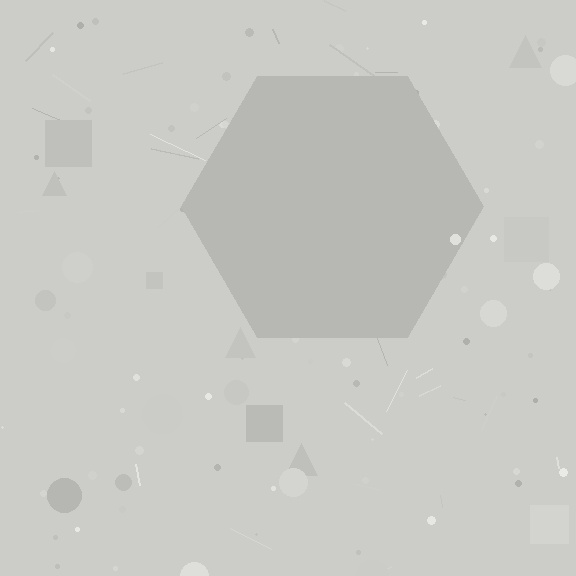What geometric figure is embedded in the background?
A hexagon is embedded in the background.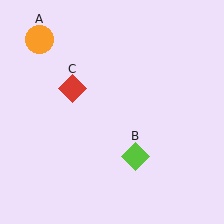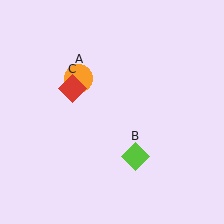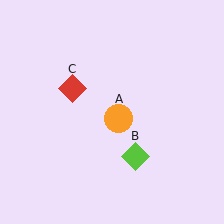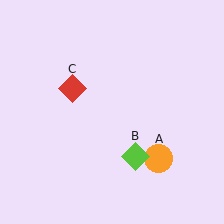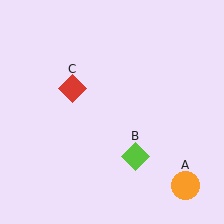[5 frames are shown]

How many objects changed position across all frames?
1 object changed position: orange circle (object A).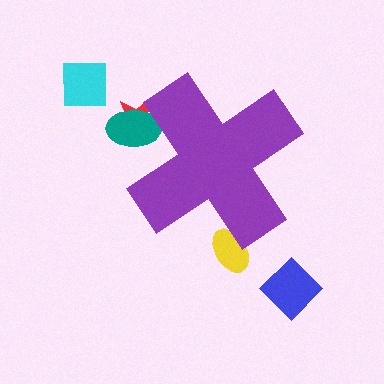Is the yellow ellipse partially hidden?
Yes, the yellow ellipse is partially hidden behind the purple cross.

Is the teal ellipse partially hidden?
Yes, the teal ellipse is partially hidden behind the purple cross.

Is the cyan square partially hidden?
No, the cyan square is fully visible.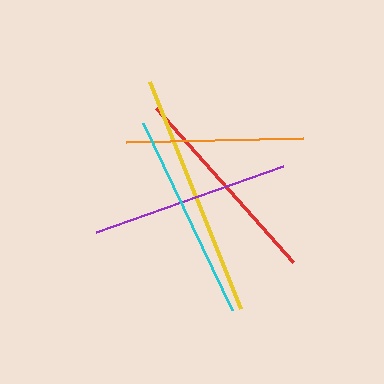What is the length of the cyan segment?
The cyan segment is approximately 207 pixels long.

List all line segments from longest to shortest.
From longest to shortest: yellow, cyan, red, purple, orange.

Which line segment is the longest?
The yellow line is the longest at approximately 245 pixels.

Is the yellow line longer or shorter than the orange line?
The yellow line is longer than the orange line.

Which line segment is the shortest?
The orange line is the shortest at approximately 176 pixels.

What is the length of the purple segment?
The purple segment is approximately 198 pixels long.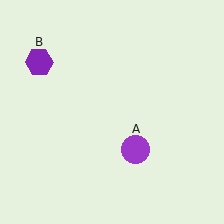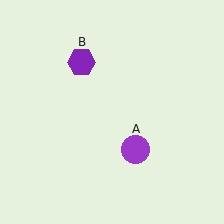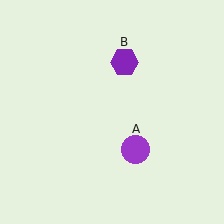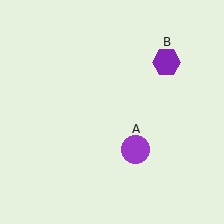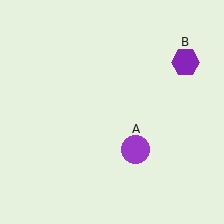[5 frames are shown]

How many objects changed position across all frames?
1 object changed position: purple hexagon (object B).